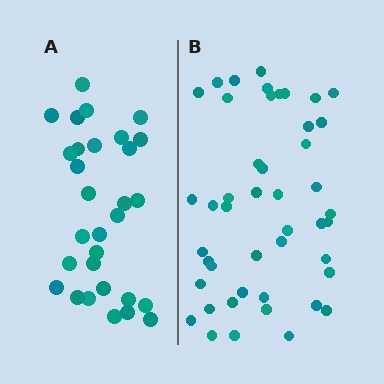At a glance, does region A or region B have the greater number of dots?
Region B (the right region) has more dots.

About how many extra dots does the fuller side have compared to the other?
Region B has approximately 15 more dots than region A.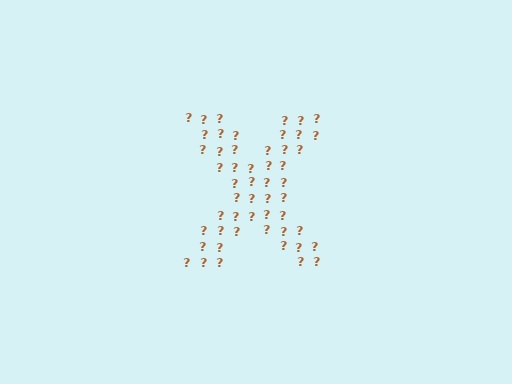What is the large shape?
The large shape is the letter X.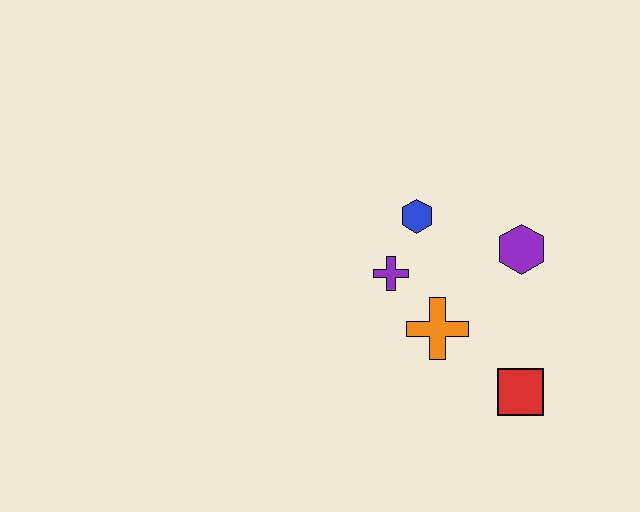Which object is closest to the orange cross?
The purple cross is closest to the orange cross.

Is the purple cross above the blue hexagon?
No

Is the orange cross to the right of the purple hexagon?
No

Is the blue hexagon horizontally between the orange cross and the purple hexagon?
No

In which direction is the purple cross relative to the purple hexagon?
The purple cross is to the left of the purple hexagon.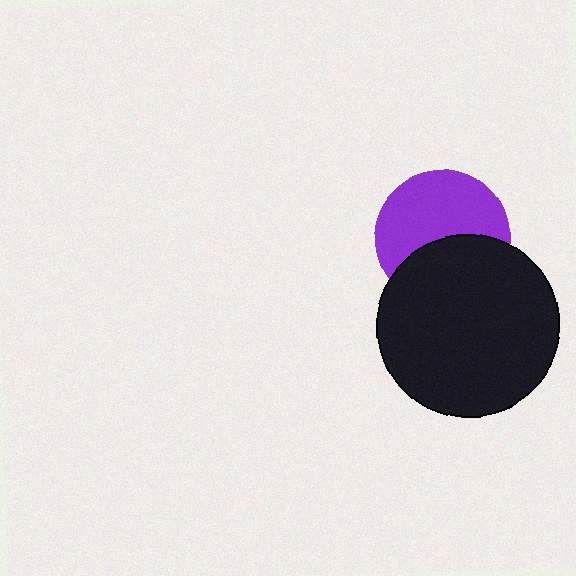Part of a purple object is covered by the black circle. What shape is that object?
It is a circle.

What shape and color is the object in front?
The object in front is a black circle.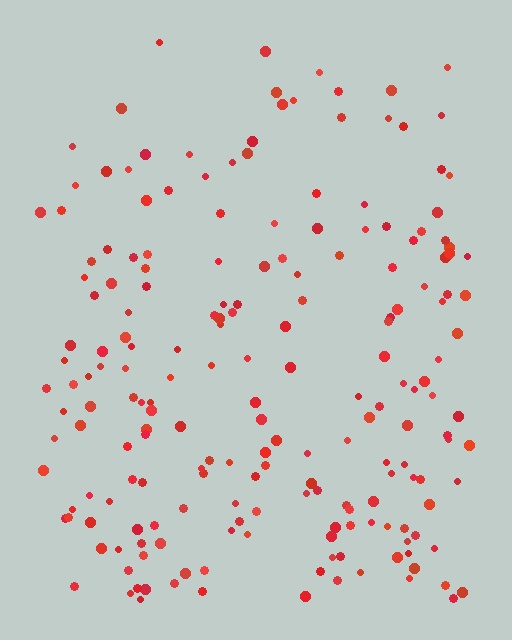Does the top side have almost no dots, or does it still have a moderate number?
Still a moderate number, just noticeably fewer than the bottom.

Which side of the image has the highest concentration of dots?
The bottom.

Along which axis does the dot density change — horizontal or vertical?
Vertical.